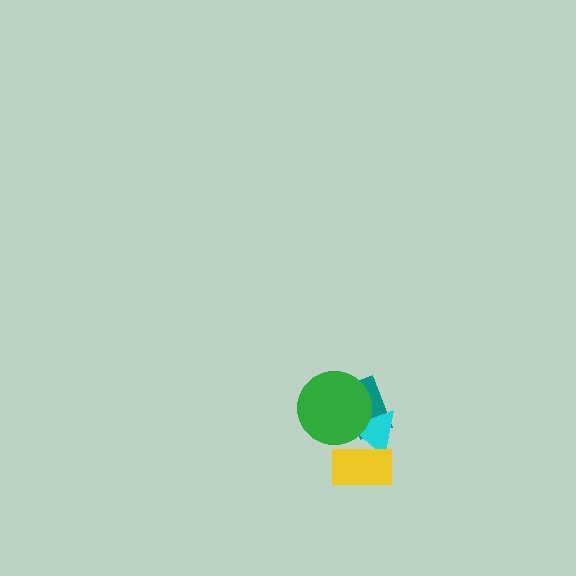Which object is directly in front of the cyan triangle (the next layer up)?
The yellow rectangle is directly in front of the cyan triangle.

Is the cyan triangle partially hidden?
Yes, it is partially covered by another shape.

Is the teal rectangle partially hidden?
Yes, it is partially covered by another shape.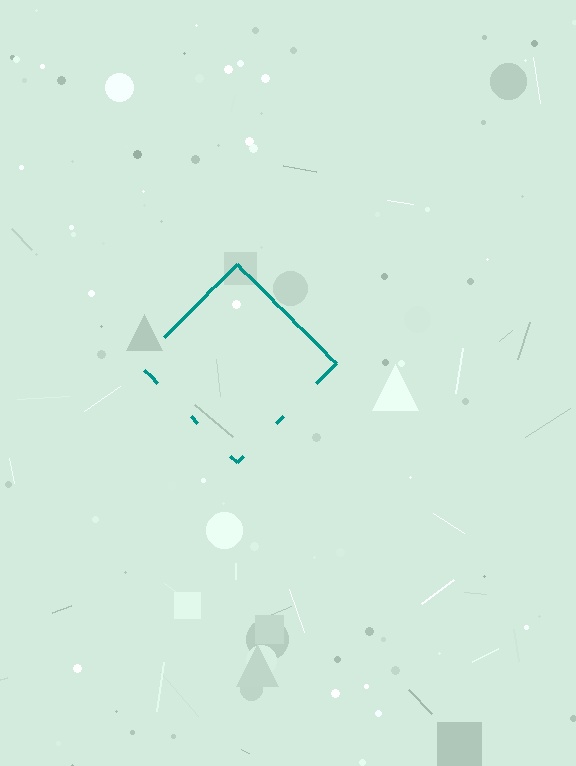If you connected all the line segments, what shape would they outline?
They would outline a diamond.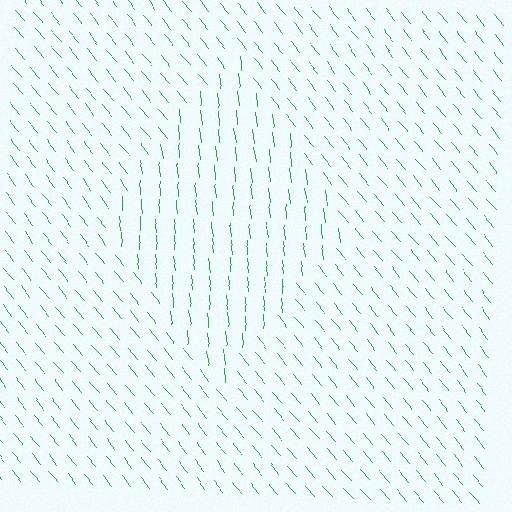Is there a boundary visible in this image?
Yes, there is a texture boundary formed by a change in line orientation.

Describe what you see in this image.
The image is filled with small green line segments. A diamond region in the image has lines oriented differently from the surrounding lines, creating a visible texture boundary.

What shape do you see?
I see a diamond.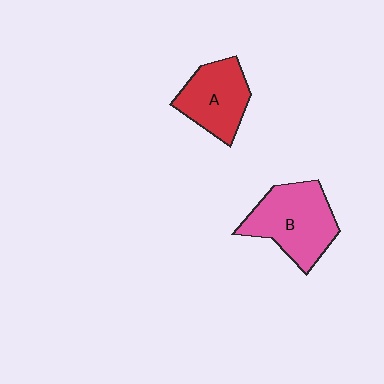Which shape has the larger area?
Shape B (pink).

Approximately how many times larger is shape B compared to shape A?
Approximately 1.3 times.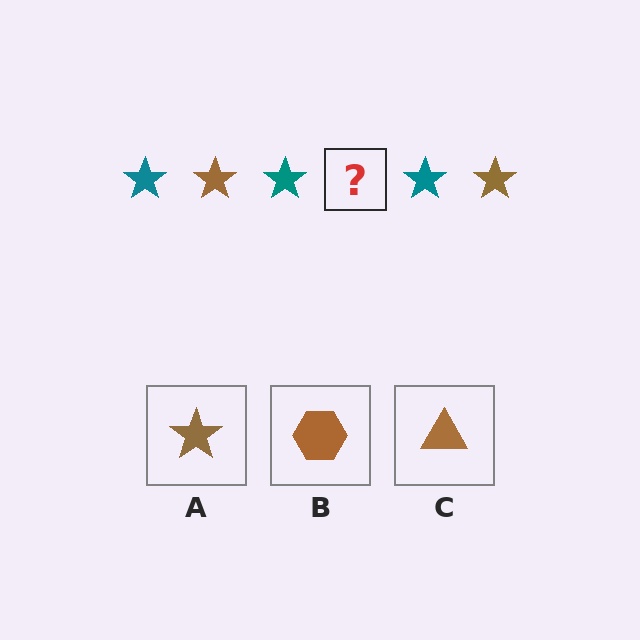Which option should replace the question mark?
Option A.